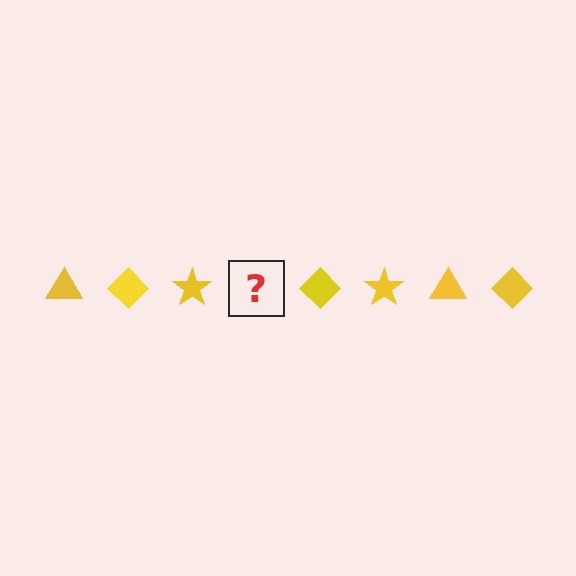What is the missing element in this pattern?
The missing element is a yellow triangle.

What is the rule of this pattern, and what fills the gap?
The rule is that the pattern cycles through triangle, diamond, star shapes in yellow. The gap should be filled with a yellow triangle.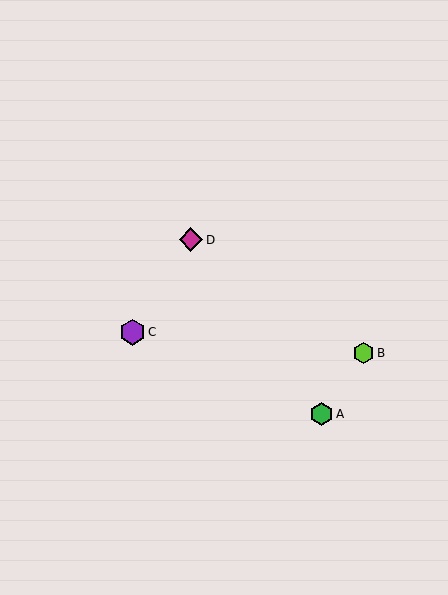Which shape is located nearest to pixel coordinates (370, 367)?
The lime hexagon (labeled B) at (363, 353) is nearest to that location.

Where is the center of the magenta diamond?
The center of the magenta diamond is at (191, 240).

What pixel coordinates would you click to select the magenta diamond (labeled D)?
Click at (191, 240) to select the magenta diamond D.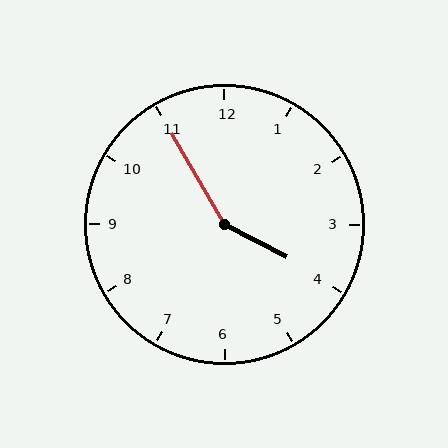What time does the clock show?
3:55.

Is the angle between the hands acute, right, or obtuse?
It is obtuse.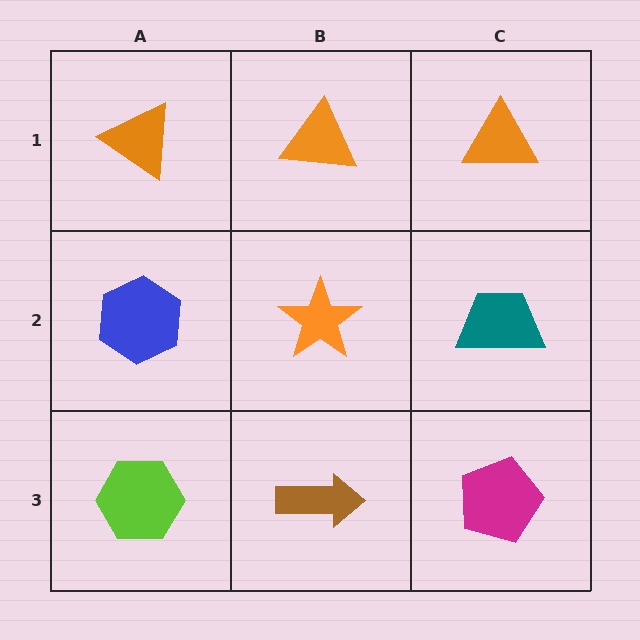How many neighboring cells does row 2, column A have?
3.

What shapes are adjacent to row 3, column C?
A teal trapezoid (row 2, column C), a brown arrow (row 3, column B).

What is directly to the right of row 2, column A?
An orange star.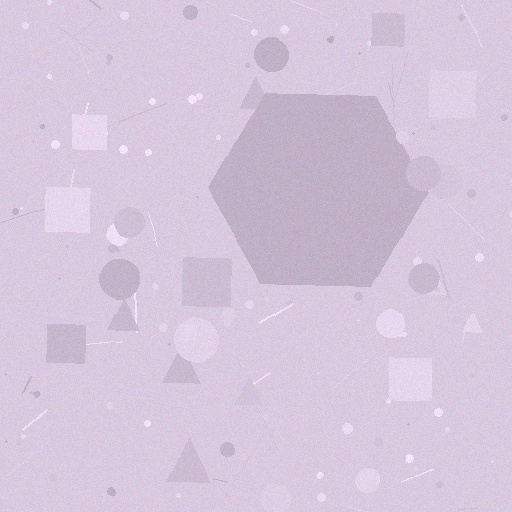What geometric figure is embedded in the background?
A hexagon is embedded in the background.